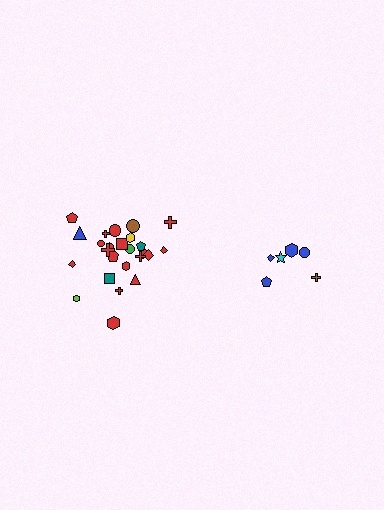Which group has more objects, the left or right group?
The left group.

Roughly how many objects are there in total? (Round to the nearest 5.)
Roughly 30 objects in total.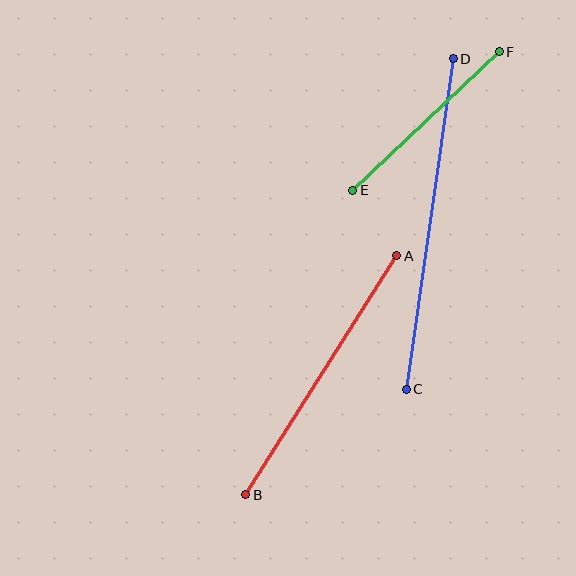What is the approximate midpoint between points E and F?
The midpoint is at approximately (426, 121) pixels.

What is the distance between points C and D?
The distance is approximately 334 pixels.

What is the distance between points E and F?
The distance is approximately 202 pixels.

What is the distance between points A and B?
The distance is approximately 283 pixels.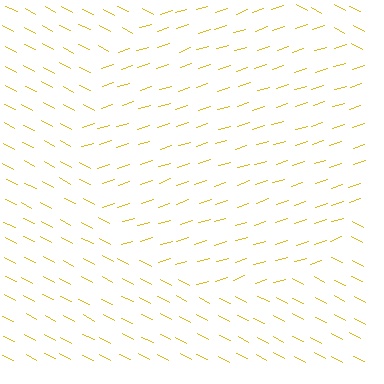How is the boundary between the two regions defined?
The boundary is defined purely by a change in line orientation (approximately 45 degrees difference). All lines are the same color and thickness.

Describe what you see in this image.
The image is filled with small yellow line segments. A circle region in the image has lines oriented differently from the surrounding lines, creating a visible texture boundary.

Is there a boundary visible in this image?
Yes, there is a texture boundary formed by a change in line orientation.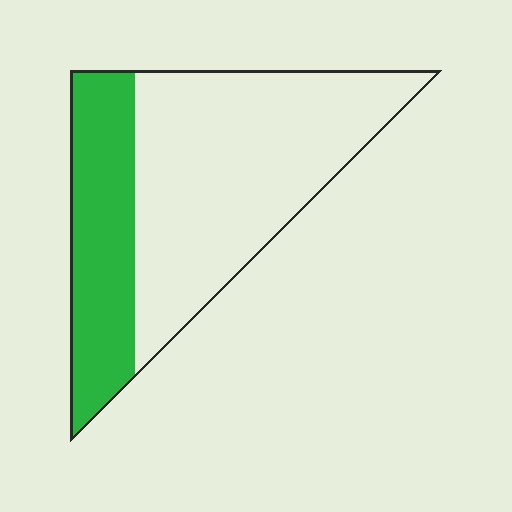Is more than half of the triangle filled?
No.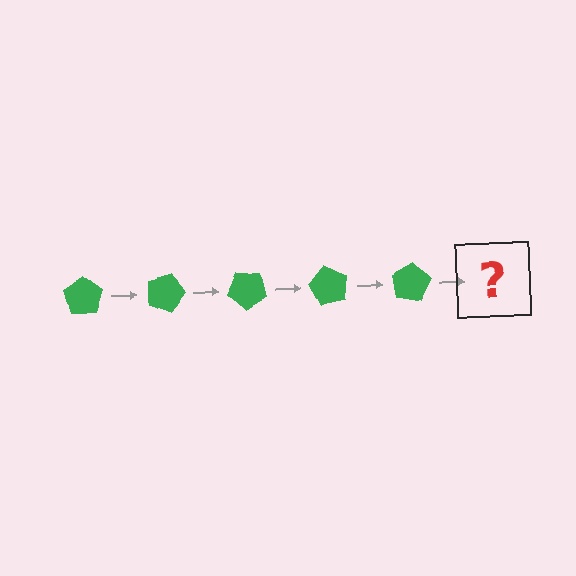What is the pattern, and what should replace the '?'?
The pattern is that the pentagon rotates 20 degrees each step. The '?' should be a green pentagon rotated 100 degrees.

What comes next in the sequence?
The next element should be a green pentagon rotated 100 degrees.